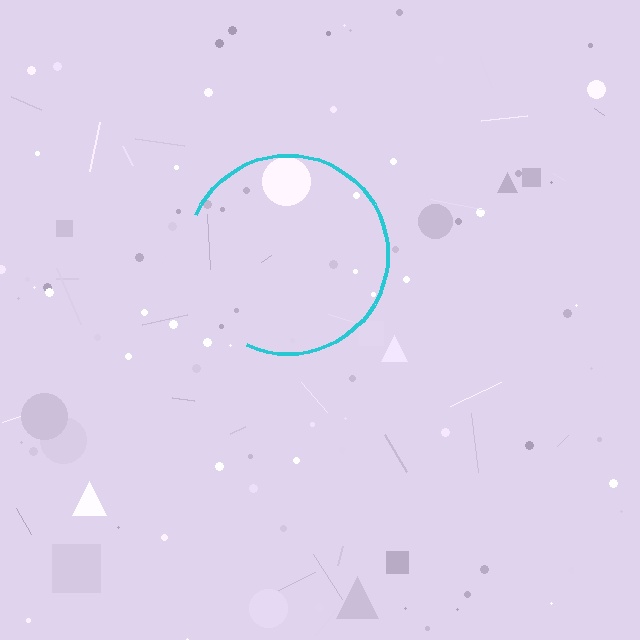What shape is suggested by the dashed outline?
The dashed outline suggests a circle.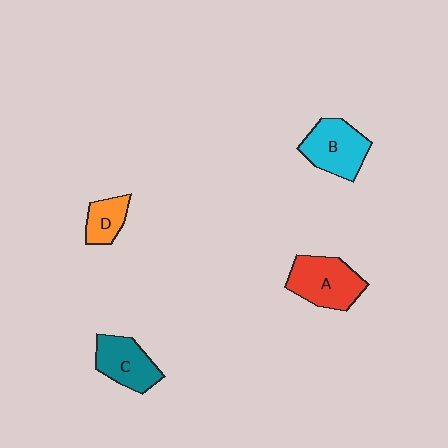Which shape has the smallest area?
Shape D (orange).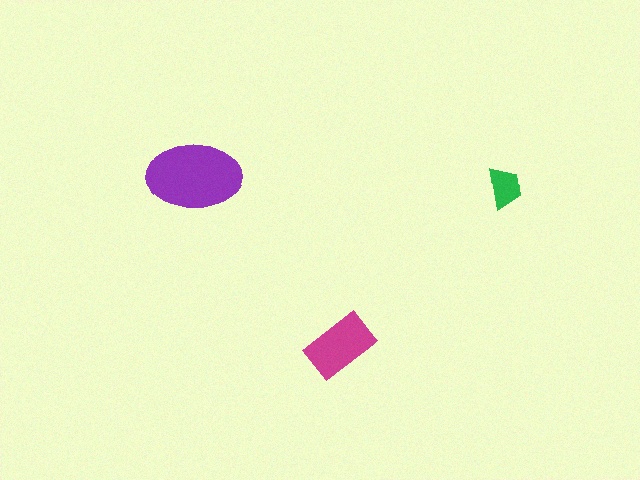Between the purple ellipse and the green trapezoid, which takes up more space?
The purple ellipse.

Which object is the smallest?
The green trapezoid.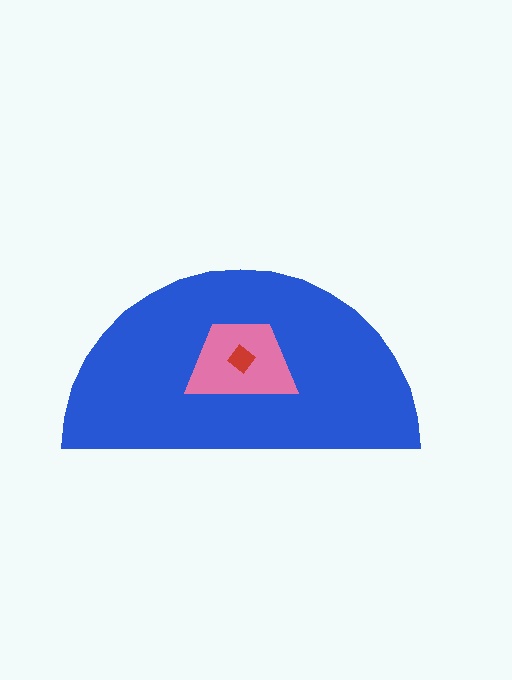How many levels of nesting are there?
3.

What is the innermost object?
The red diamond.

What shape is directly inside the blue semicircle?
The pink trapezoid.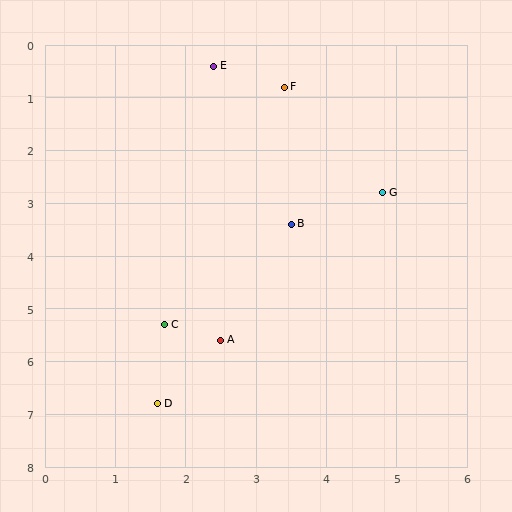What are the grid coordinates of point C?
Point C is at approximately (1.7, 5.3).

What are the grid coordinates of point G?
Point G is at approximately (4.8, 2.8).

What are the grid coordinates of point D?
Point D is at approximately (1.6, 6.8).